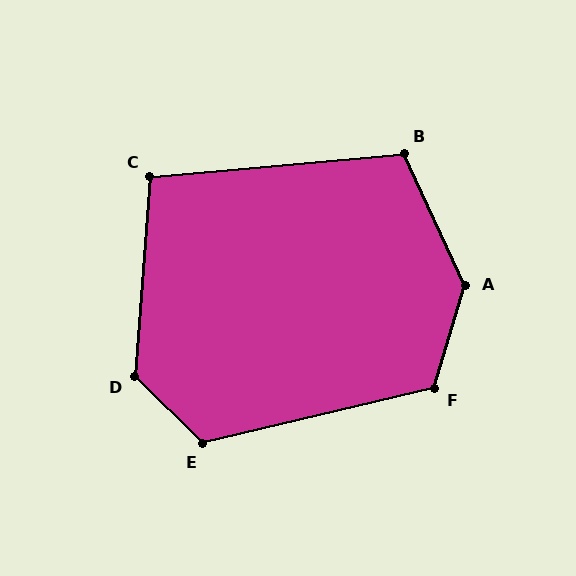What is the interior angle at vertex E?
Approximately 122 degrees (obtuse).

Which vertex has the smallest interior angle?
C, at approximately 100 degrees.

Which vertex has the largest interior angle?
A, at approximately 138 degrees.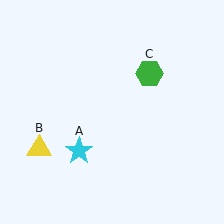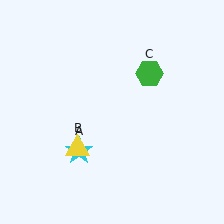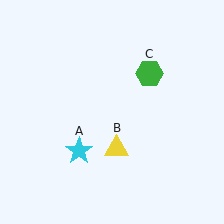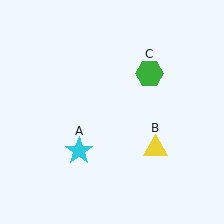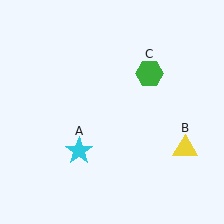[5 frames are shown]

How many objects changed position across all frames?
1 object changed position: yellow triangle (object B).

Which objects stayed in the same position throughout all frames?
Cyan star (object A) and green hexagon (object C) remained stationary.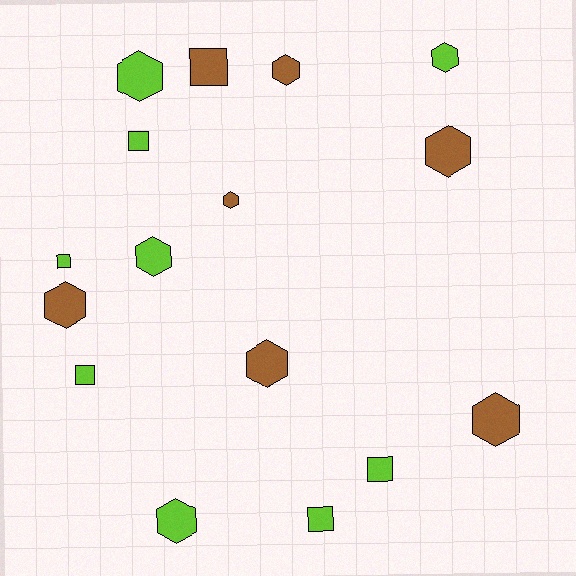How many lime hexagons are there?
There are 4 lime hexagons.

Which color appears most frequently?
Lime, with 9 objects.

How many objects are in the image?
There are 16 objects.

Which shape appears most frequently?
Hexagon, with 10 objects.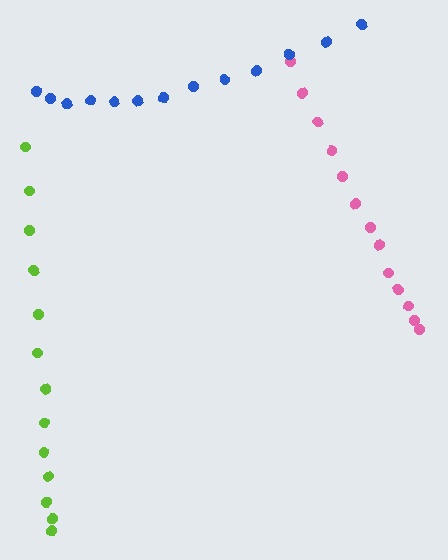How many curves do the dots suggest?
There are 3 distinct paths.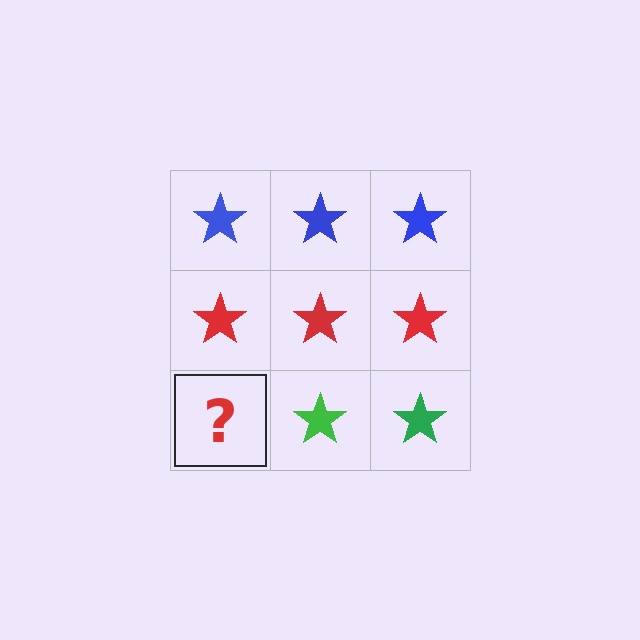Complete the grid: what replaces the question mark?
The question mark should be replaced with a green star.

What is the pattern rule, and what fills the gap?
The rule is that each row has a consistent color. The gap should be filled with a green star.